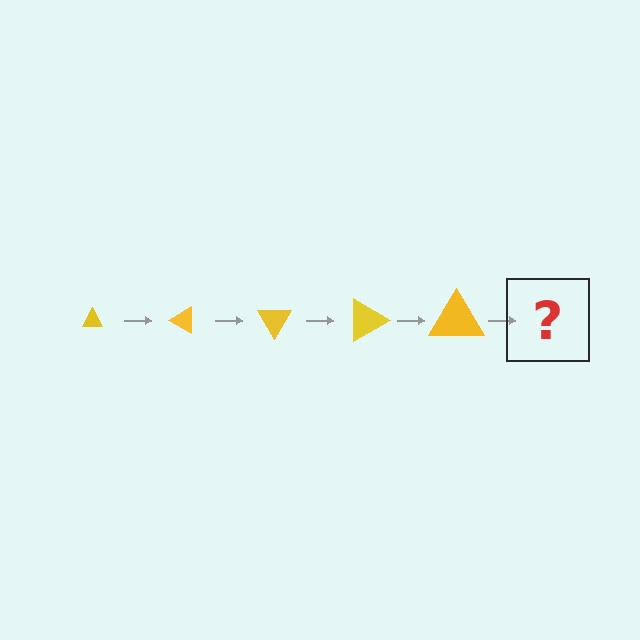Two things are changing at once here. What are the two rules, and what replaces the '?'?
The two rules are that the triangle grows larger each step and it rotates 30 degrees each step. The '?' should be a triangle, larger than the previous one and rotated 150 degrees from the start.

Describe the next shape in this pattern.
It should be a triangle, larger than the previous one and rotated 150 degrees from the start.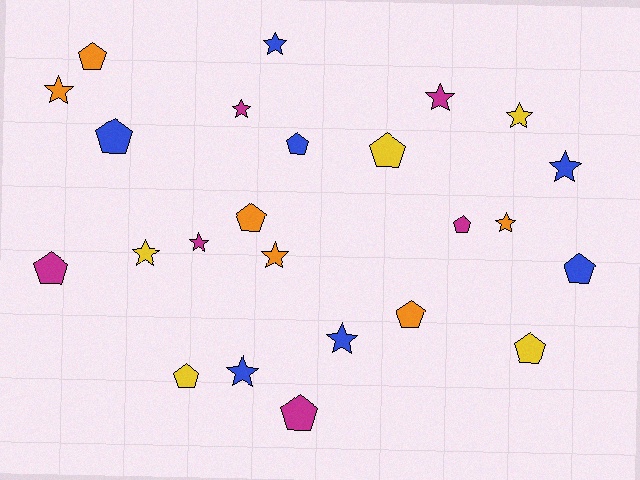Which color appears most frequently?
Blue, with 7 objects.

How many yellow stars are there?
There are 2 yellow stars.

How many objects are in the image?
There are 24 objects.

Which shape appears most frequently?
Star, with 12 objects.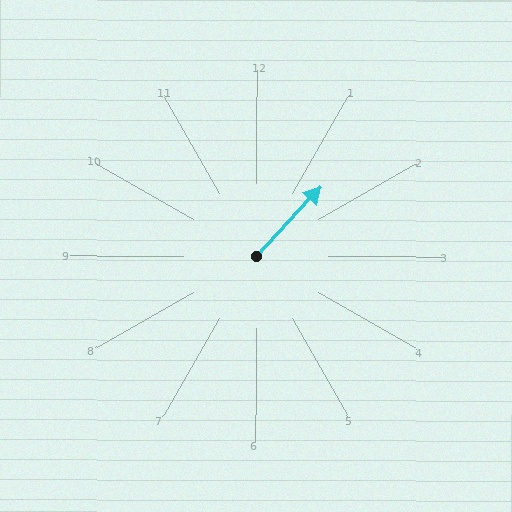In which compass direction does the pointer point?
Northeast.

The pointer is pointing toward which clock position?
Roughly 1 o'clock.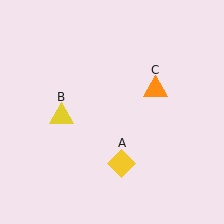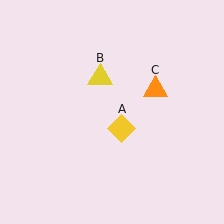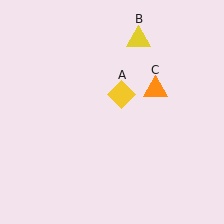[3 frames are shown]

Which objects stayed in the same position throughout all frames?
Orange triangle (object C) remained stationary.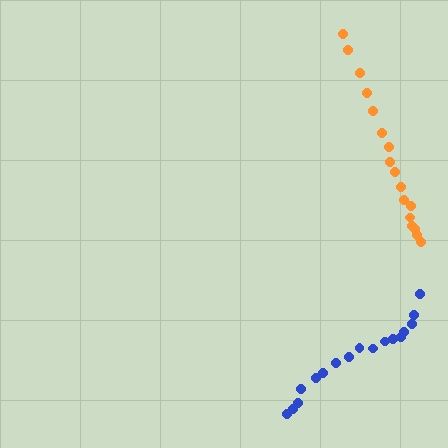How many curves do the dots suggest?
There are 2 distinct paths.